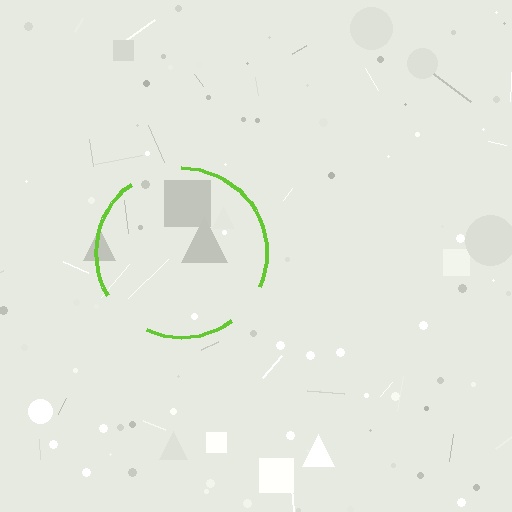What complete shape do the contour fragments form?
The contour fragments form a circle.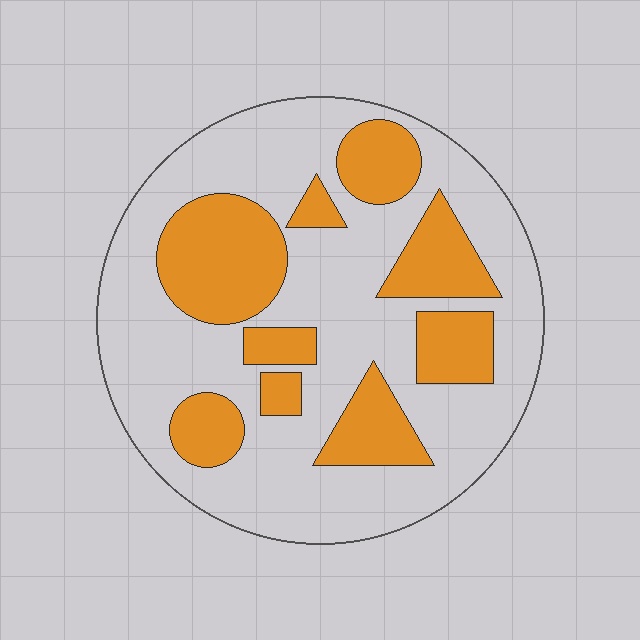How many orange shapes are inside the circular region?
9.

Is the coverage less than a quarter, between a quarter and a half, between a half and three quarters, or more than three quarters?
Between a quarter and a half.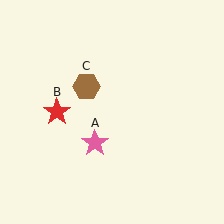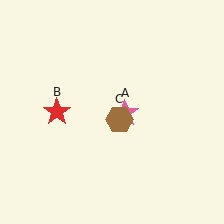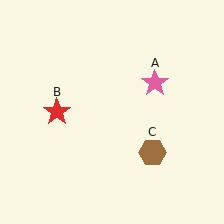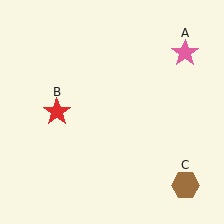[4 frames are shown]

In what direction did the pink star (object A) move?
The pink star (object A) moved up and to the right.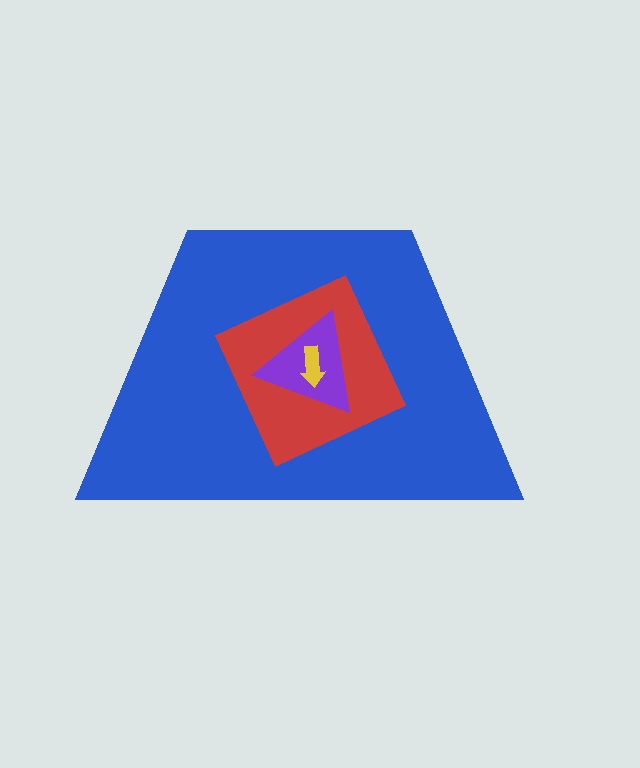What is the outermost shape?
The blue trapezoid.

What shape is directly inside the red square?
The purple triangle.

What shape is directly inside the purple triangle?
The yellow arrow.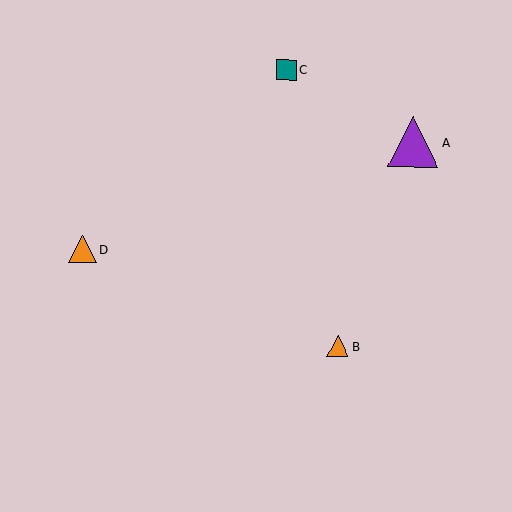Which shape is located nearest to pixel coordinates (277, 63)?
The teal square (labeled C) at (286, 70) is nearest to that location.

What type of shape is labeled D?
Shape D is an orange triangle.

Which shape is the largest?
The purple triangle (labeled A) is the largest.